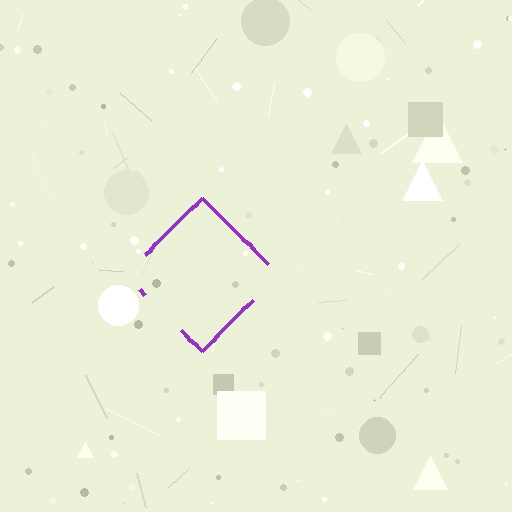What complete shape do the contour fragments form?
The contour fragments form a diamond.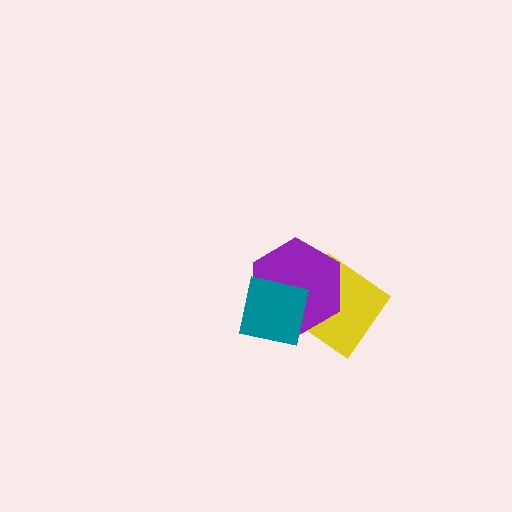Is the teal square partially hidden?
No, no other shape covers it.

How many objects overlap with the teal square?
1 object overlaps with the teal square.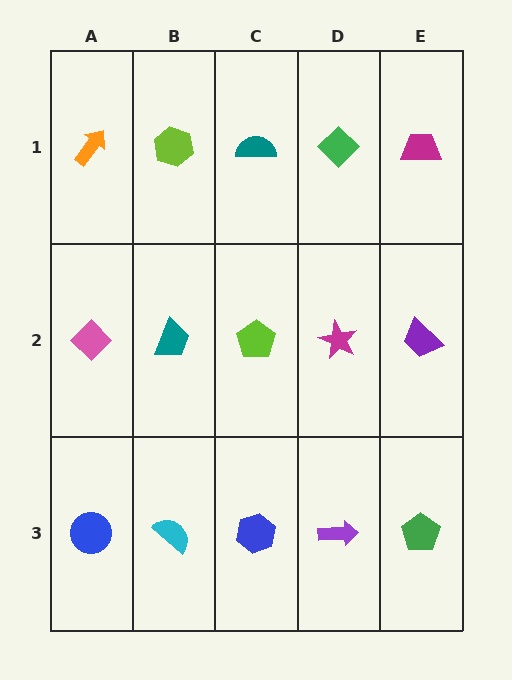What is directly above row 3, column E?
A purple trapezoid.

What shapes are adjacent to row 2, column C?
A teal semicircle (row 1, column C), a blue hexagon (row 3, column C), a teal trapezoid (row 2, column B), a magenta star (row 2, column D).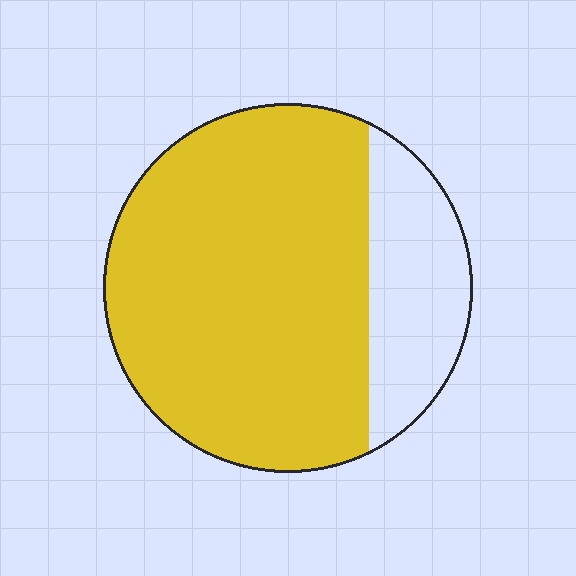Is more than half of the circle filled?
Yes.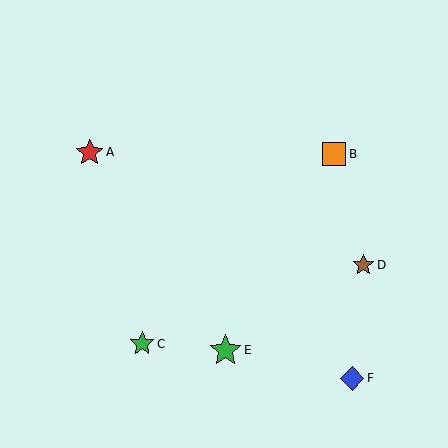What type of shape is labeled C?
Shape C is a green star.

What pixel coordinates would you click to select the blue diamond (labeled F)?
Click at (352, 378) to select the blue diamond F.